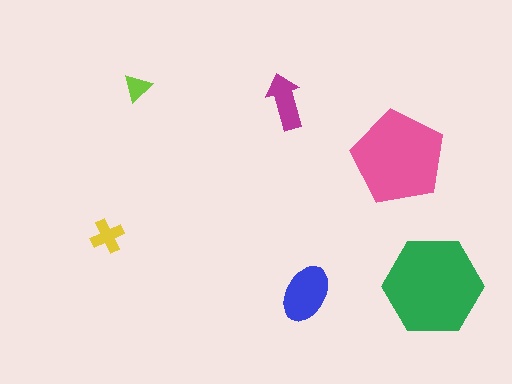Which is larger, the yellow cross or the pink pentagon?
The pink pentagon.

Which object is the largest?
The green hexagon.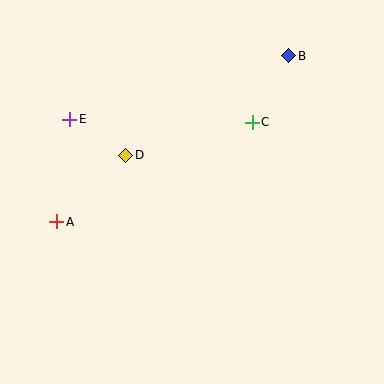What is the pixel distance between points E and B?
The distance between E and B is 228 pixels.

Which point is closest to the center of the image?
Point D at (126, 155) is closest to the center.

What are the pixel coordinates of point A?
Point A is at (57, 222).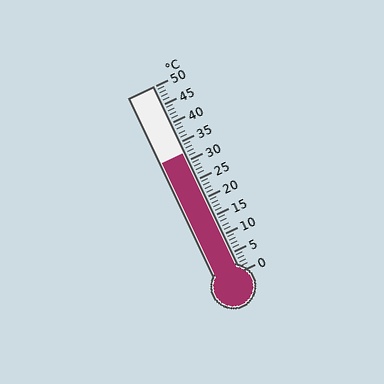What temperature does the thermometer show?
The thermometer shows approximately 32°C.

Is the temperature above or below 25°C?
The temperature is above 25°C.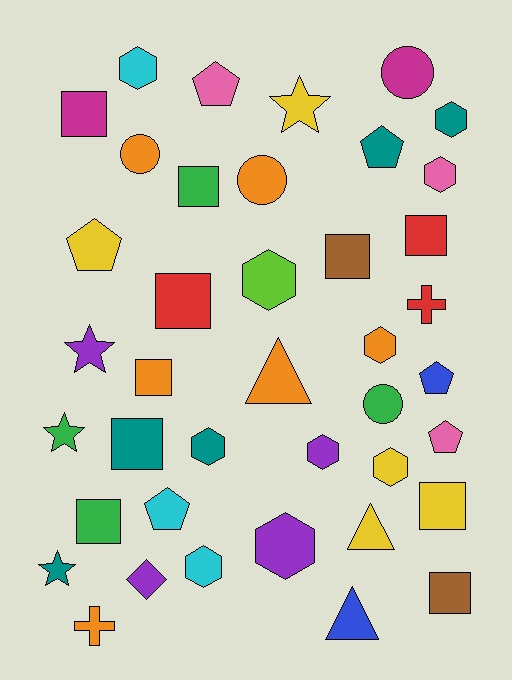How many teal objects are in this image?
There are 5 teal objects.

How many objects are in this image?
There are 40 objects.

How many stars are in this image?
There are 4 stars.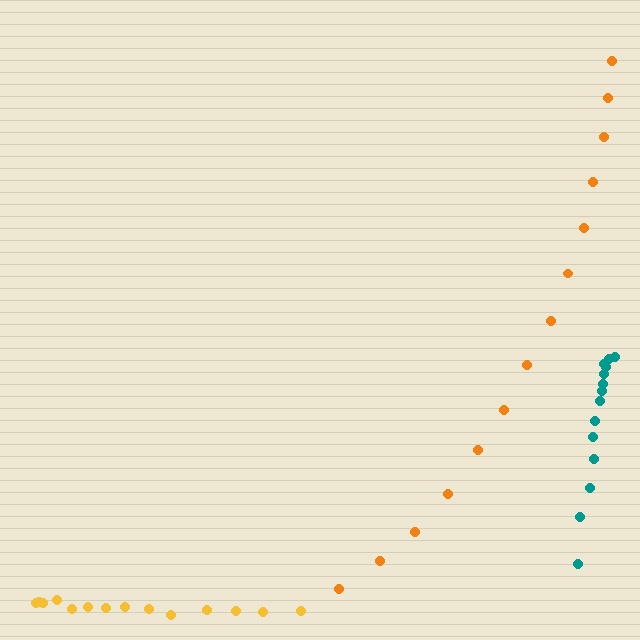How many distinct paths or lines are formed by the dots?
There are 3 distinct paths.